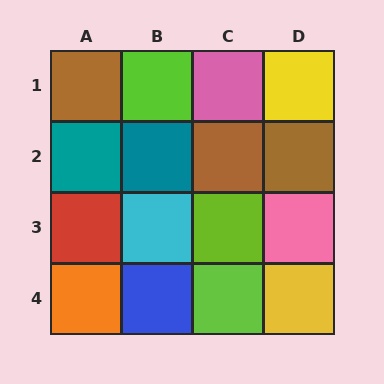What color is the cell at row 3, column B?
Cyan.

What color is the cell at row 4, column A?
Orange.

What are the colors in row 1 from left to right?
Brown, lime, pink, yellow.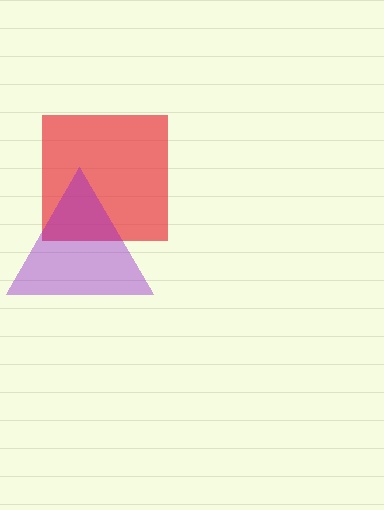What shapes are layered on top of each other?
The layered shapes are: a red square, a purple triangle.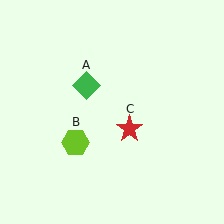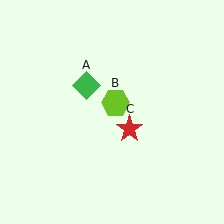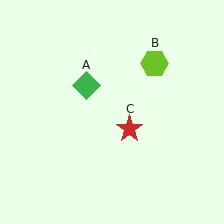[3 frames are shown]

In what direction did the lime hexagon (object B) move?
The lime hexagon (object B) moved up and to the right.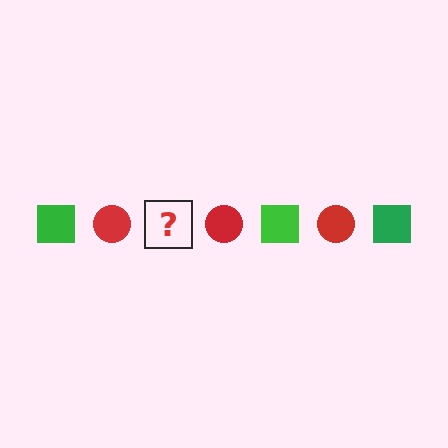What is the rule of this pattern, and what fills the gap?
The rule is that the pattern alternates between green square and red circle. The gap should be filled with a green square.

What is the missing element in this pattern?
The missing element is a green square.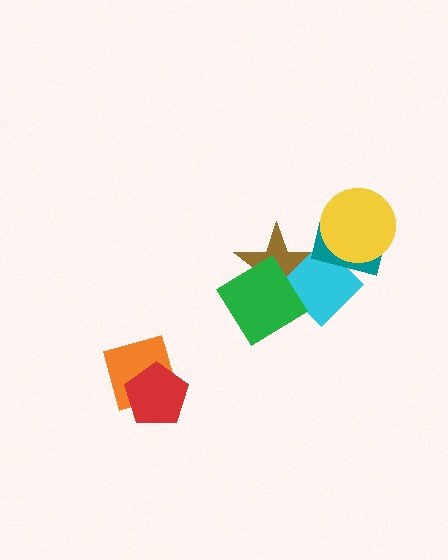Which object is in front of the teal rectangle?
The yellow circle is in front of the teal rectangle.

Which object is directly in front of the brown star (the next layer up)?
The cyan diamond is directly in front of the brown star.